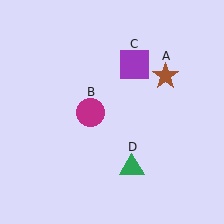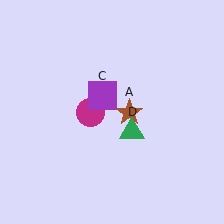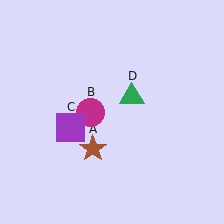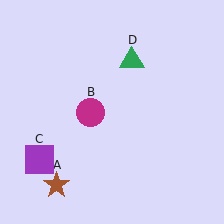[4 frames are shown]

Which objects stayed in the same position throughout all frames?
Magenta circle (object B) remained stationary.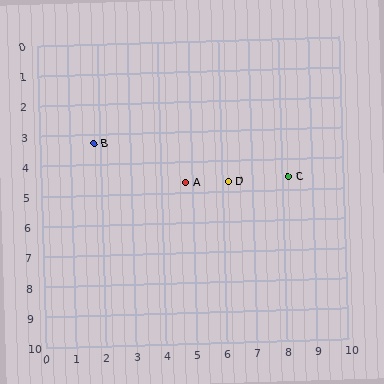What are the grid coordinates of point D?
Point D is at approximately (6.2, 4.7).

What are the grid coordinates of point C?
Point C is at approximately (8.2, 4.6).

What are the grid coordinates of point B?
Point B is at approximately (1.8, 3.3).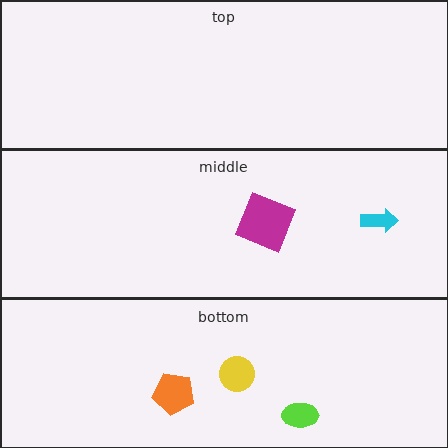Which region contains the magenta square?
The middle region.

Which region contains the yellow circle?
The bottom region.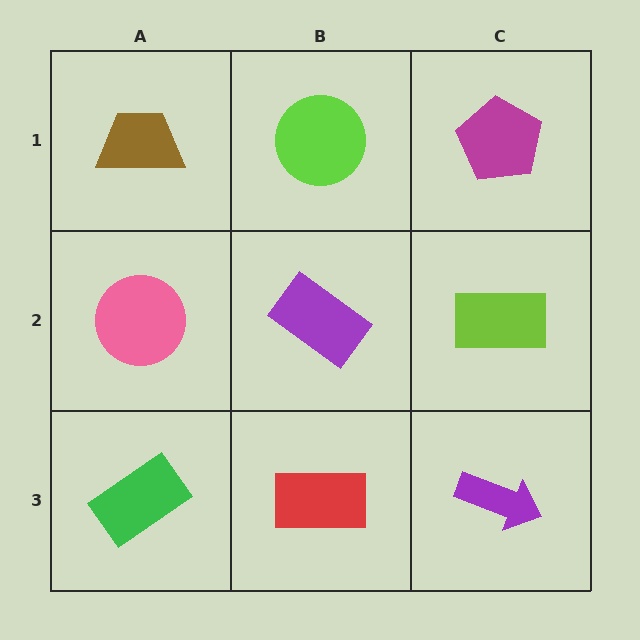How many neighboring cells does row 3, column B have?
3.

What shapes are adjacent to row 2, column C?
A magenta pentagon (row 1, column C), a purple arrow (row 3, column C), a purple rectangle (row 2, column B).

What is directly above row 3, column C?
A lime rectangle.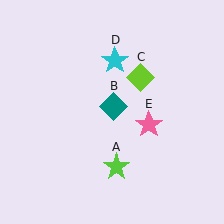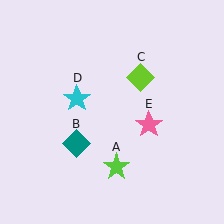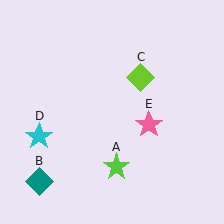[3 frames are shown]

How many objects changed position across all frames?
2 objects changed position: teal diamond (object B), cyan star (object D).